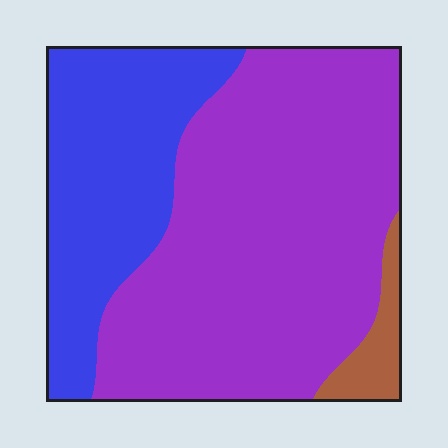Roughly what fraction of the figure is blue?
Blue takes up about one third (1/3) of the figure.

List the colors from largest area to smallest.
From largest to smallest: purple, blue, brown.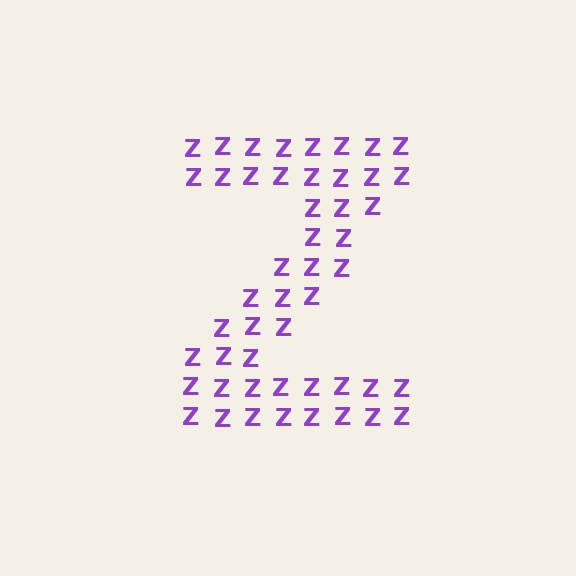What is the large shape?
The large shape is the letter Z.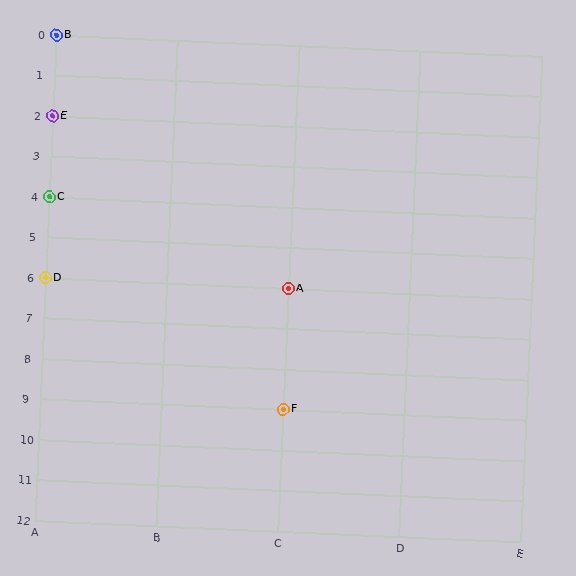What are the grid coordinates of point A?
Point A is at grid coordinates (C, 6).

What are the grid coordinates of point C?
Point C is at grid coordinates (A, 4).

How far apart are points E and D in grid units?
Points E and D are 4 rows apart.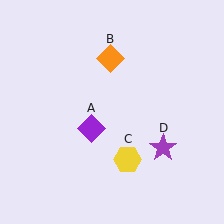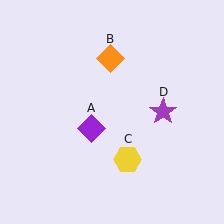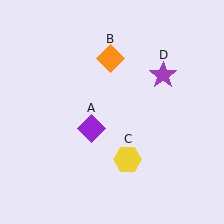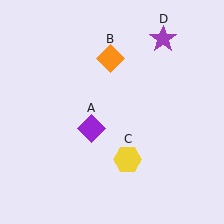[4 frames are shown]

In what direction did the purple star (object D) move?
The purple star (object D) moved up.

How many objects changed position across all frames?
1 object changed position: purple star (object D).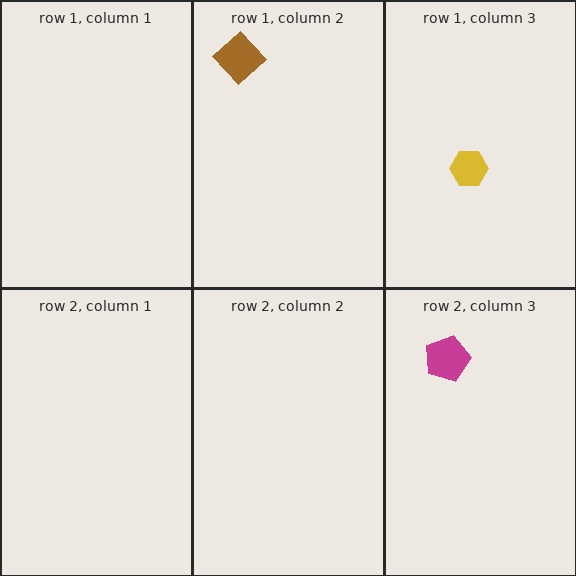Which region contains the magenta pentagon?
The row 2, column 3 region.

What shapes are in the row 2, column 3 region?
The magenta pentagon.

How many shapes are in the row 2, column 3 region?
1.